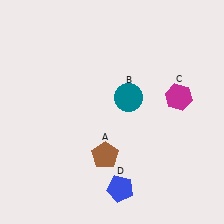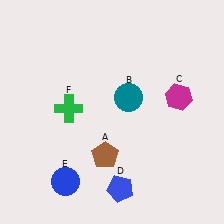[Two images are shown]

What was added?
A blue circle (E), a green cross (F) were added in Image 2.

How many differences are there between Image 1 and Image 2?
There are 2 differences between the two images.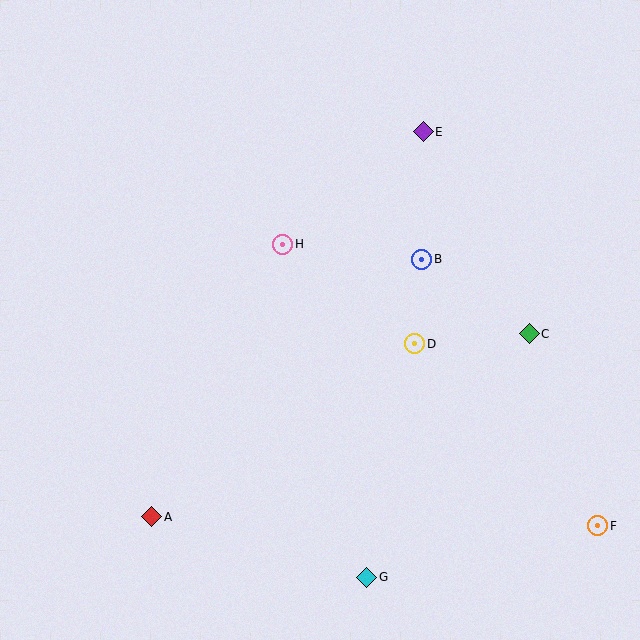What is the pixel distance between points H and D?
The distance between H and D is 165 pixels.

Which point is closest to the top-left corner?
Point H is closest to the top-left corner.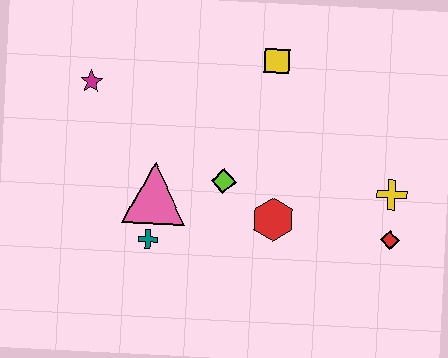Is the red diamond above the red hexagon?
No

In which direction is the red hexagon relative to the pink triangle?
The red hexagon is to the right of the pink triangle.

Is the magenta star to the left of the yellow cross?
Yes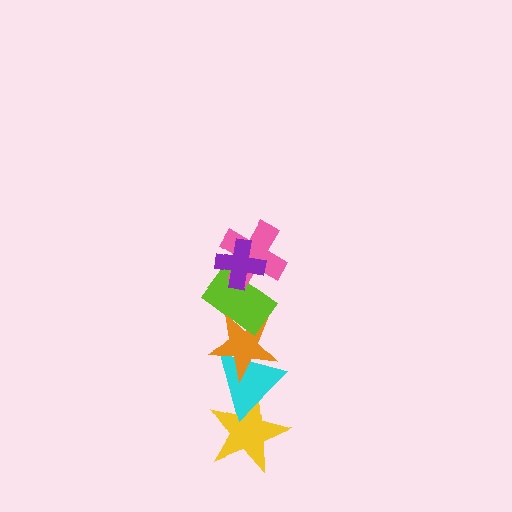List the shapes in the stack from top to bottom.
From top to bottom: the purple cross, the pink cross, the lime rectangle, the orange star, the cyan triangle, the yellow star.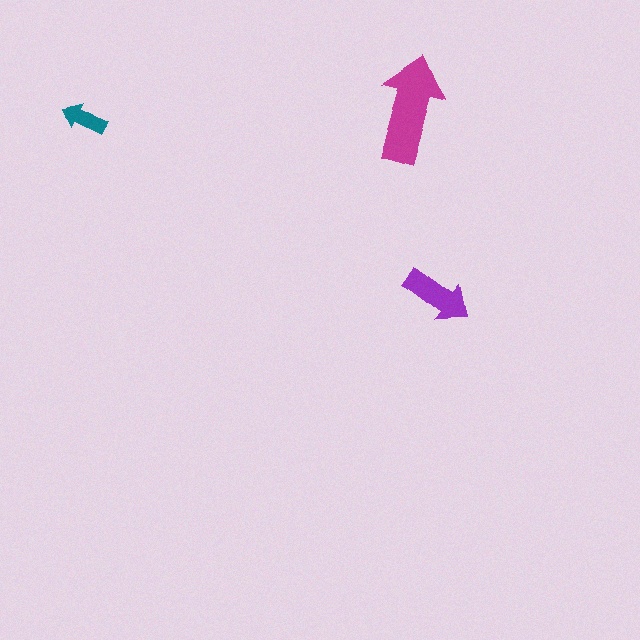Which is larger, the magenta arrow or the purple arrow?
The magenta one.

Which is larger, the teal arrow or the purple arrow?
The purple one.